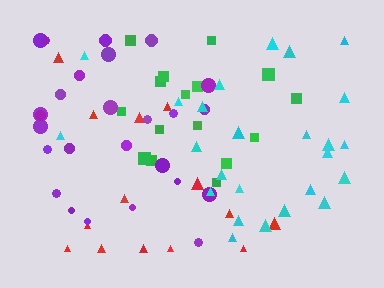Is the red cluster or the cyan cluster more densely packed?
Cyan.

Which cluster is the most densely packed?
Purple.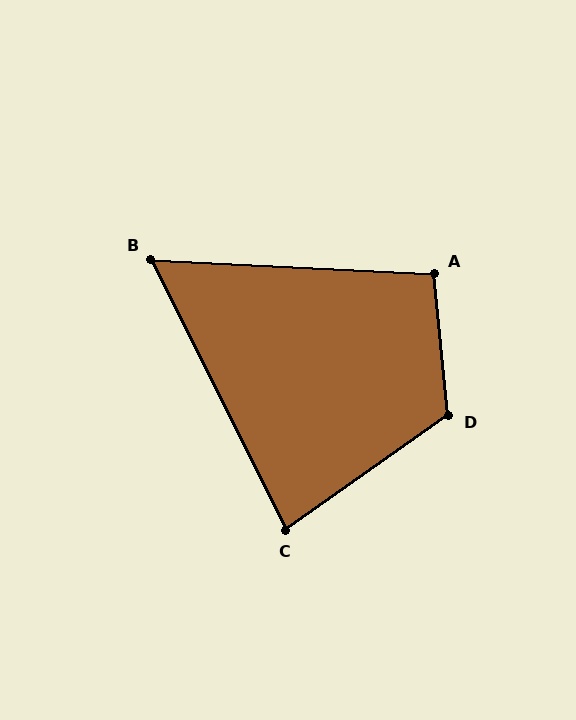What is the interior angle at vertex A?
Approximately 99 degrees (obtuse).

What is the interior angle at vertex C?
Approximately 81 degrees (acute).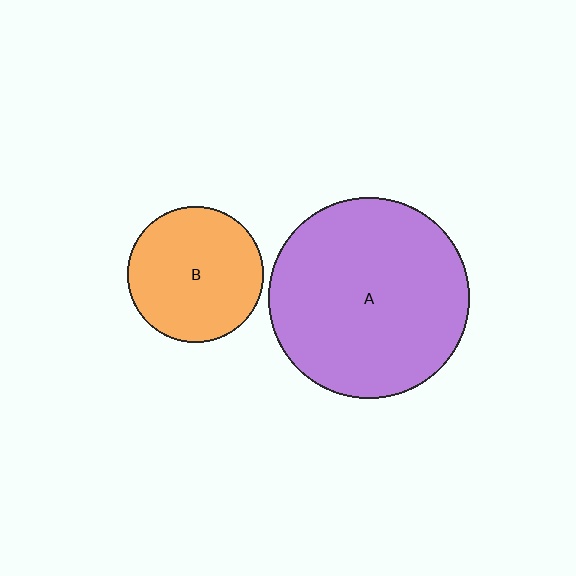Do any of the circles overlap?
No, none of the circles overlap.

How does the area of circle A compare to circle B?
Approximately 2.2 times.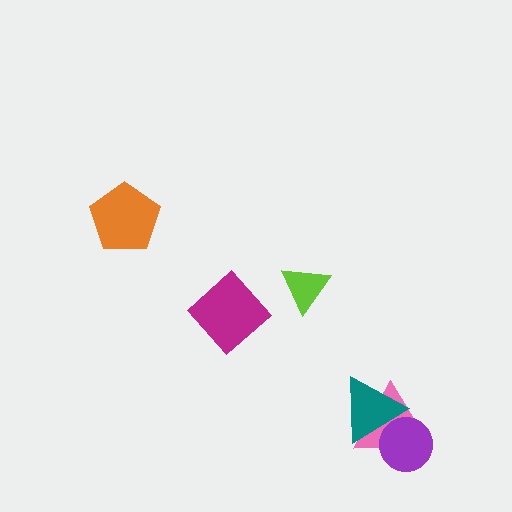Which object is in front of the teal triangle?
The purple circle is in front of the teal triangle.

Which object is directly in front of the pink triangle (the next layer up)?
The teal triangle is directly in front of the pink triangle.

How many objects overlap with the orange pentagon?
0 objects overlap with the orange pentagon.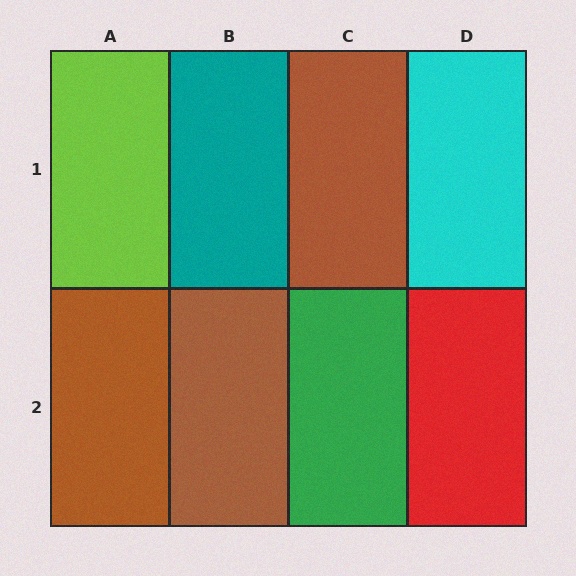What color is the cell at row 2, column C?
Green.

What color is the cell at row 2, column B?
Brown.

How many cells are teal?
1 cell is teal.